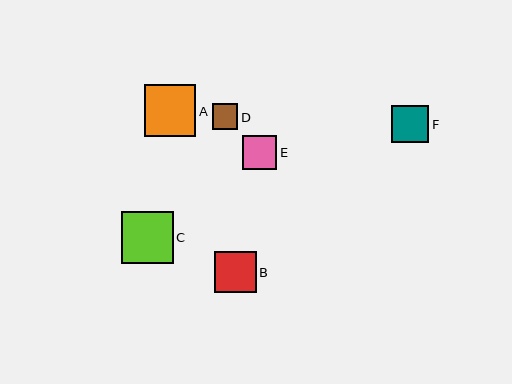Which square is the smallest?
Square D is the smallest with a size of approximately 25 pixels.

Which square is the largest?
Square C is the largest with a size of approximately 52 pixels.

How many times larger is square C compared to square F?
Square C is approximately 1.4 times the size of square F.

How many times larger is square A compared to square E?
Square A is approximately 1.5 times the size of square E.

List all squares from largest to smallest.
From largest to smallest: C, A, B, F, E, D.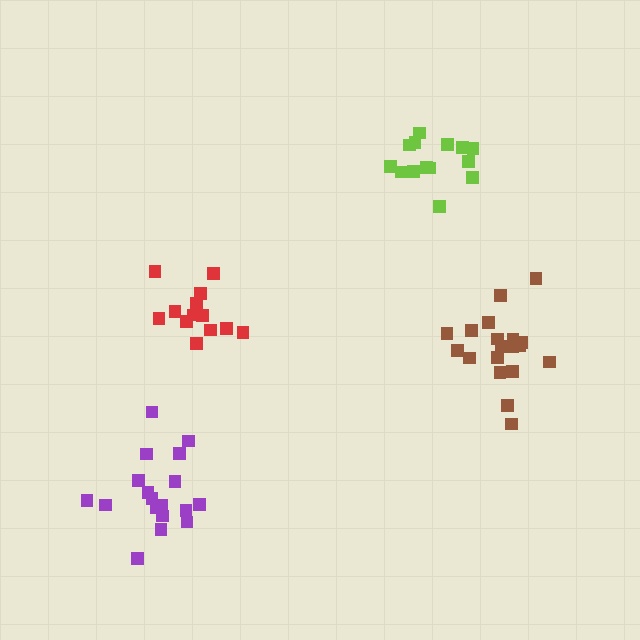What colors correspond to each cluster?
The clusters are colored: lime, brown, purple, red.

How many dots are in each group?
Group 1: 14 dots, Group 2: 19 dots, Group 3: 18 dots, Group 4: 13 dots (64 total).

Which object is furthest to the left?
The purple cluster is leftmost.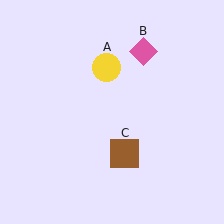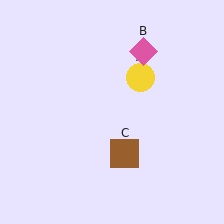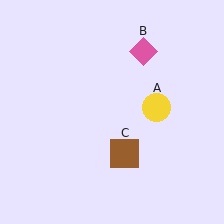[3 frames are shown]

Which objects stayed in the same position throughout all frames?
Pink diamond (object B) and brown square (object C) remained stationary.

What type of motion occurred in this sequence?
The yellow circle (object A) rotated clockwise around the center of the scene.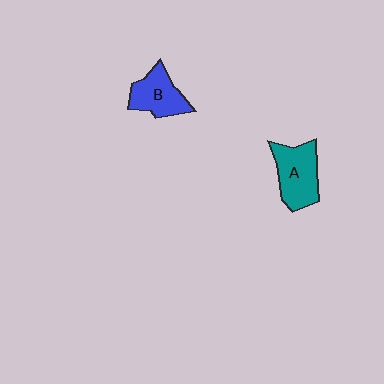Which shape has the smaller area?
Shape B (blue).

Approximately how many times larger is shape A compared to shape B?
Approximately 1.2 times.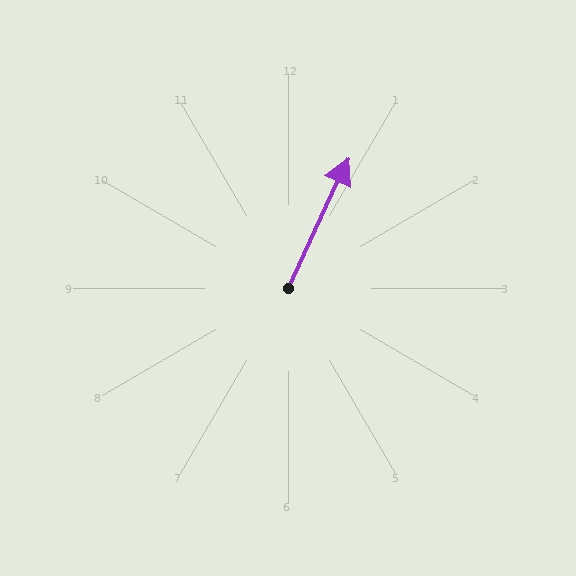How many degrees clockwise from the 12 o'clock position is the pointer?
Approximately 25 degrees.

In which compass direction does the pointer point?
Northeast.